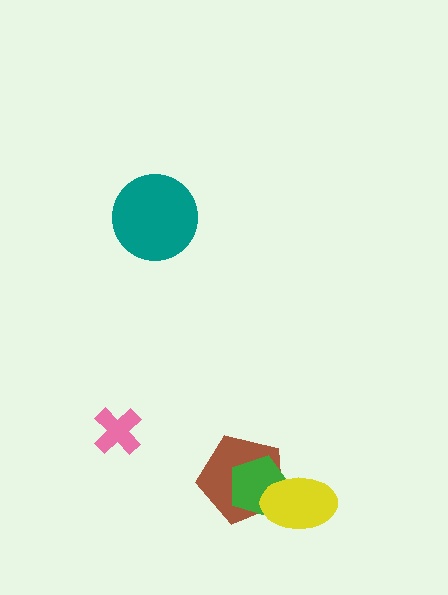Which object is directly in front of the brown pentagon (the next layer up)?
The green pentagon is directly in front of the brown pentagon.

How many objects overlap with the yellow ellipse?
2 objects overlap with the yellow ellipse.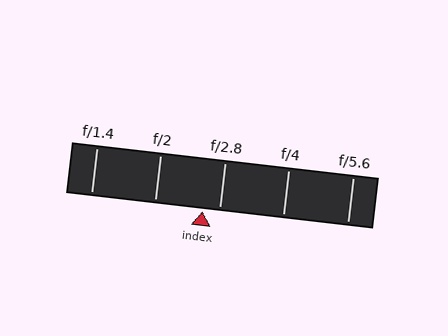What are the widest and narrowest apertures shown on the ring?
The widest aperture shown is f/1.4 and the narrowest is f/5.6.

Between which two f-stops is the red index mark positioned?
The index mark is between f/2 and f/2.8.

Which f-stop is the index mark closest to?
The index mark is closest to f/2.8.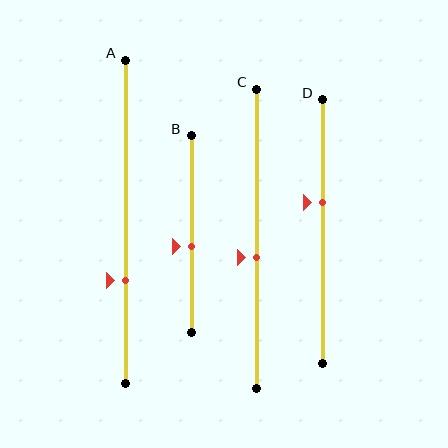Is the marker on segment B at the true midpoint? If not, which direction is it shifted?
No, the marker on segment B is shifted downward by about 6% of the segment length.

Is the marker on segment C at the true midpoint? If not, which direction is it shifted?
No, the marker on segment C is shifted downward by about 6% of the segment length.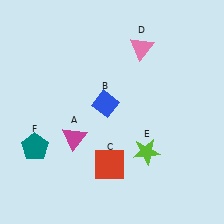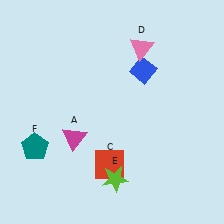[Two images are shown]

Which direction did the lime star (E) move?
The lime star (E) moved left.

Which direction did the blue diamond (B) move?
The blue diamond (B) moved right.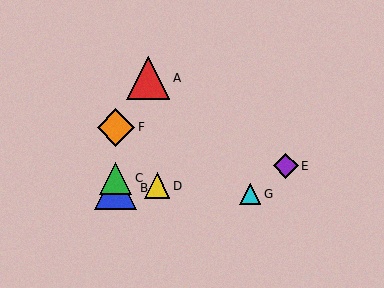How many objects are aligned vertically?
3 objects (B, C, F) are aligned vertically.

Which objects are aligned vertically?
Objects B, C, F are aligned vertically.